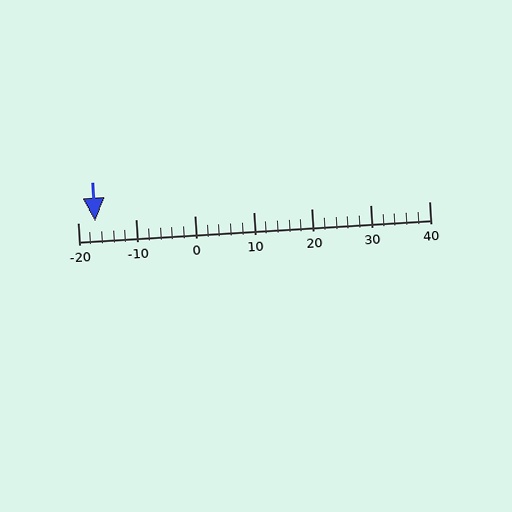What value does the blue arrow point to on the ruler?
The blue arrow points to approximately -17.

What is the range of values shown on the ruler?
The ruler shows values from -20 to 40.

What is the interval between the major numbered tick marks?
The major tick marks are spaced 10 units apart.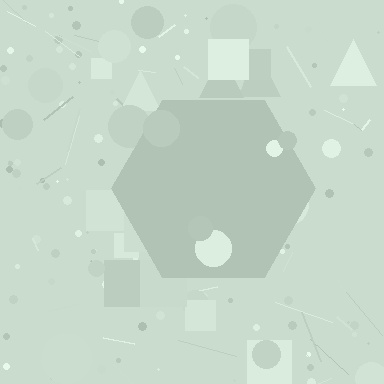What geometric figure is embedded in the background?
A hexagon is embedded in the background.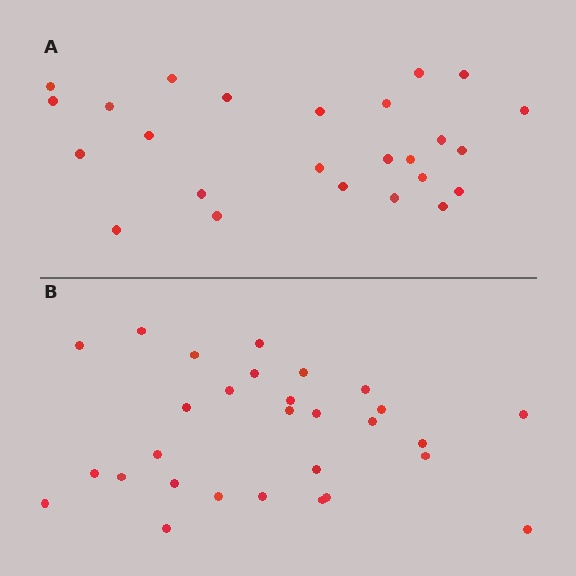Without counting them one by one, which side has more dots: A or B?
Region B (the bottom region) has more dots.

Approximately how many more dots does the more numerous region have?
Region B has about 4 more dots than region A.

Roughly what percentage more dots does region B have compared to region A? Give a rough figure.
About 15% more.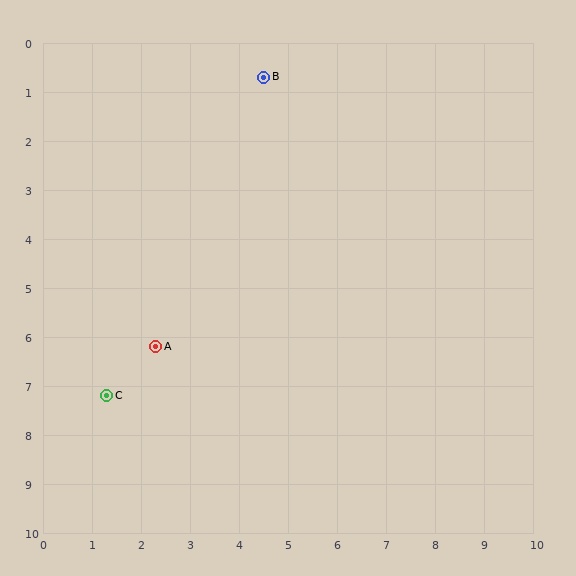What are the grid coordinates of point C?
Point C is at approximately (1.3, 7.2).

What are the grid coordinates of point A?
Point A is at approximately (2.3, 6.2).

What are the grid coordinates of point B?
Point B is at approximately (4.5, 0.7).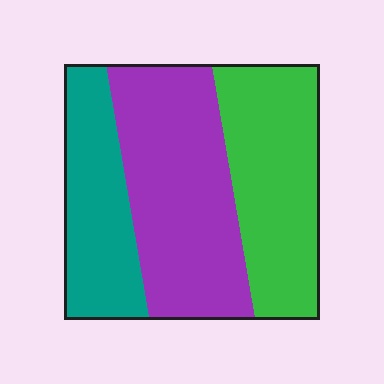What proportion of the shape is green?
Green covers around 35% of the shape.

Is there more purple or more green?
Purple.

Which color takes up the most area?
Purple, at roughly 40%.